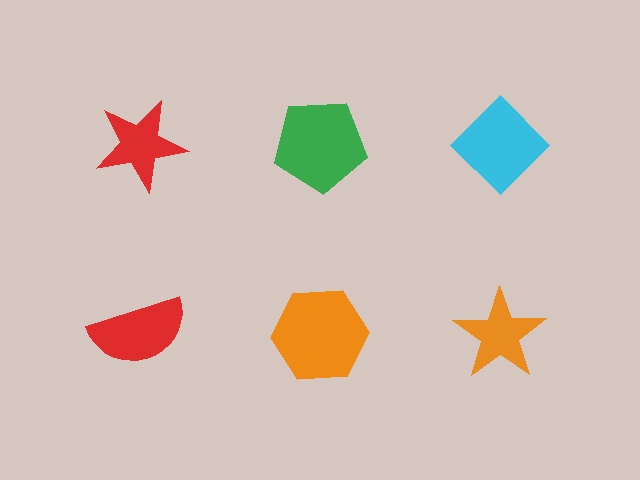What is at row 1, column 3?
A cyan diamond.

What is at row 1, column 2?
A green pentagon.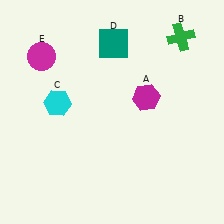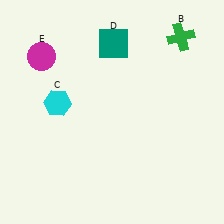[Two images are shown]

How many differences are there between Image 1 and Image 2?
There is 1 difference between the two images.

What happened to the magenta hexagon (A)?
The magenta hexagon (A) was removed in Image 2. It was in the top-right area of Image 1.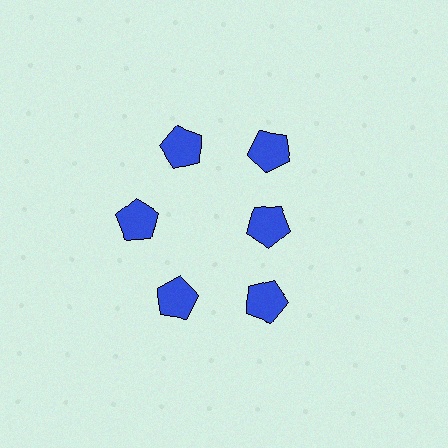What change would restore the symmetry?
The symmetry would be restored by moving it outward, back onto the ring so that all 6 pentagons sit at equal angles and equal distance from the center.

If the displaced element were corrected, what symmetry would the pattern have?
It would have 6-fold rotational symmetry — the pattern would map onto itself every 60 degrees.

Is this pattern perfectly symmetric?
No. The 6 blue pentagons are arranged in a ring, but one element near the 3 o'clock position is pulled inward toward the center, breaking the 6-fold rotational symmetry.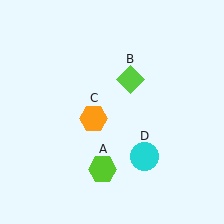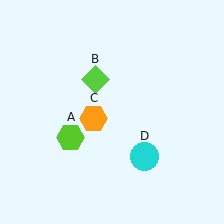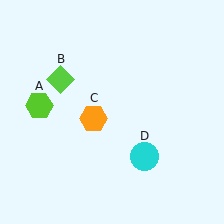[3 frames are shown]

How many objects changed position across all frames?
2 objects changed position: lime hexagon (object A), lime diamond (object B).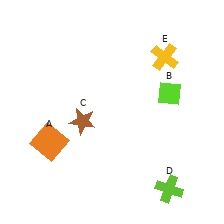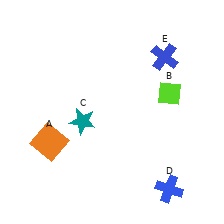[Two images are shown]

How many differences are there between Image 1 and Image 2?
There are 3 differences between the two images.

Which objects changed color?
C changed from brown to teal. D changed from lime to blue. E changed from yellow to blue.